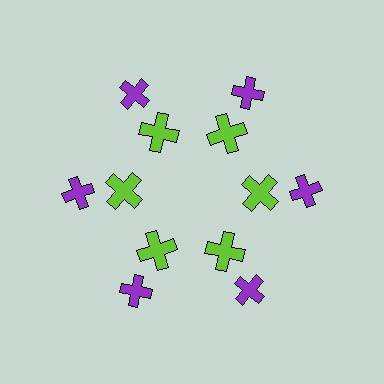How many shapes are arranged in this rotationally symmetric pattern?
There are 12 shapes, arranged in 6 groups of 2.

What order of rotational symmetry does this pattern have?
This pattern has 6-fold rotational symmetry.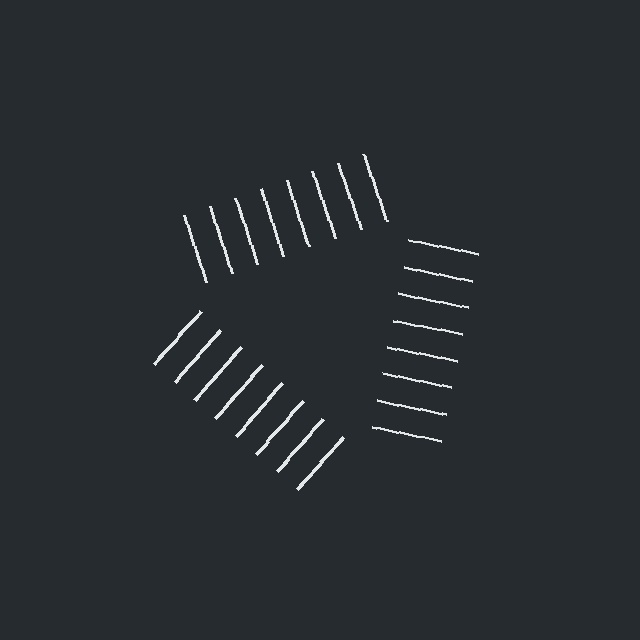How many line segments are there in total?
24 — 8 along each of the 3 edges.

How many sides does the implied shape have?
3 sides — the line-ends trace a triangle.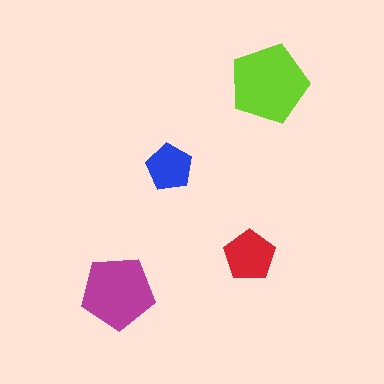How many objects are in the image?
There are 4 objects in the image.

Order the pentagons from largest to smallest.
the lime one, the magenta one, the red one, the blue one.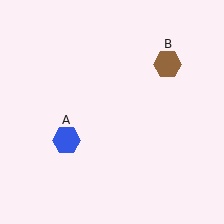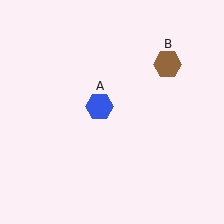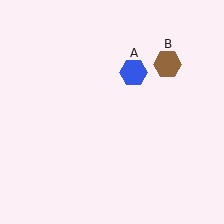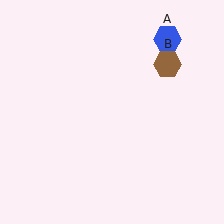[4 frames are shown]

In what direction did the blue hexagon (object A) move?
The blue hexagon (object A) moved up and to the right.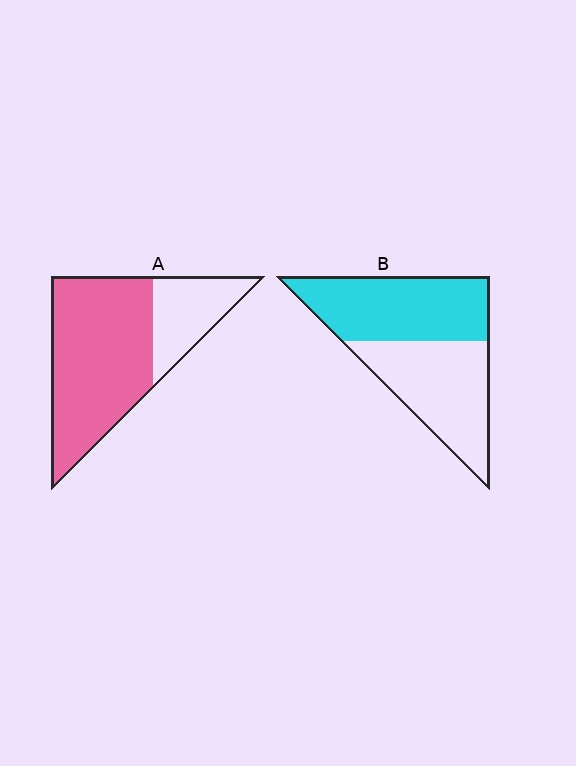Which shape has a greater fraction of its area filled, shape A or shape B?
Shape A.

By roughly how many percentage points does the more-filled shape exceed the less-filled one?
By roughly 20 percentage points (A over B).